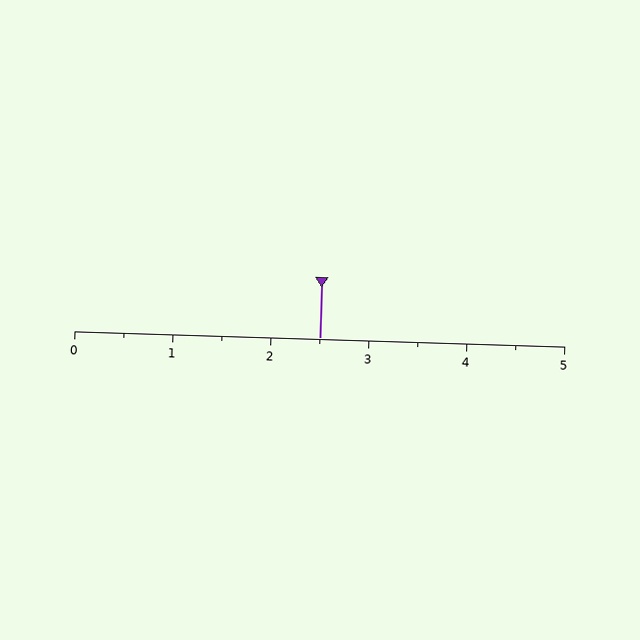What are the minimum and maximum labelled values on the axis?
The axis runs from 0 to 5.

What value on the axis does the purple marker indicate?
The marker indicates approximately 2.5.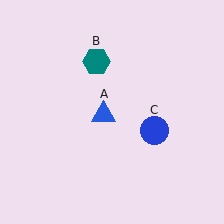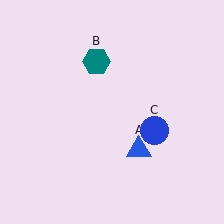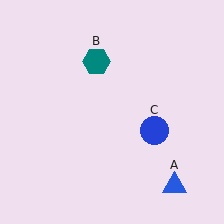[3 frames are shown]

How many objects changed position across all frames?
1 object changed position: blue triangle (object A).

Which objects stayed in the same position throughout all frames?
Teal hexagon (object B) and blue circle (object C) remained stationary.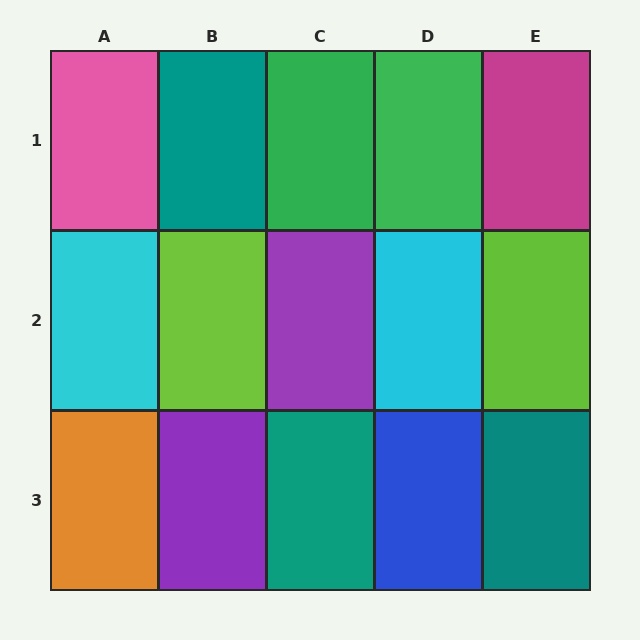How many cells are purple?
2 cells are purple.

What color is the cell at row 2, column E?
Lime.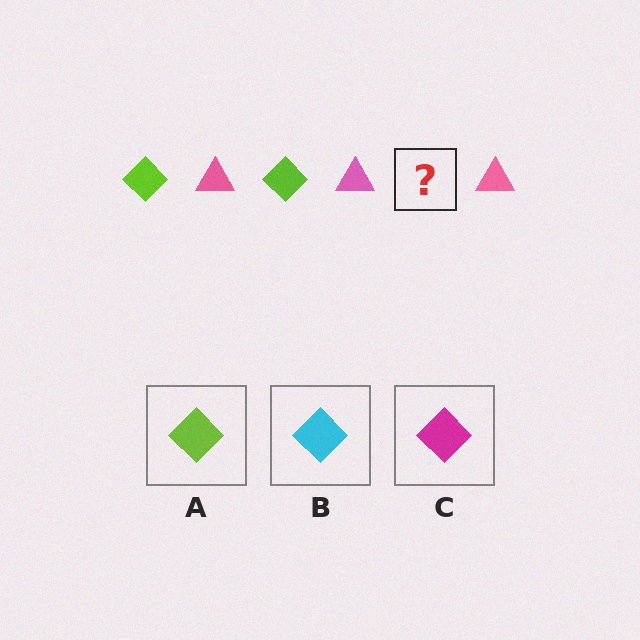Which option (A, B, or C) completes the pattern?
A.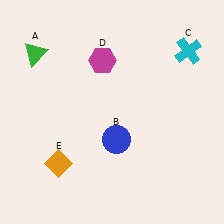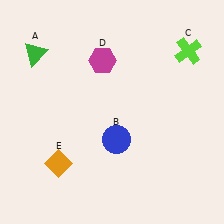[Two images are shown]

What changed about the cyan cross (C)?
In Image 1, C is cyan. In Image 2, it changed to lime.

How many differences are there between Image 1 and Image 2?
There is 1 difference between the two images.